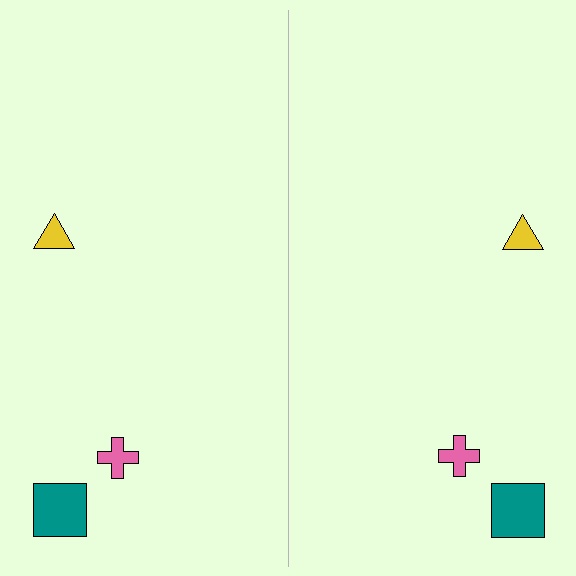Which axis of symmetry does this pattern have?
The pattern has a vertical axis of symmetry running through the center of the image.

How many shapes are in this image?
There are 6 shapes in this image.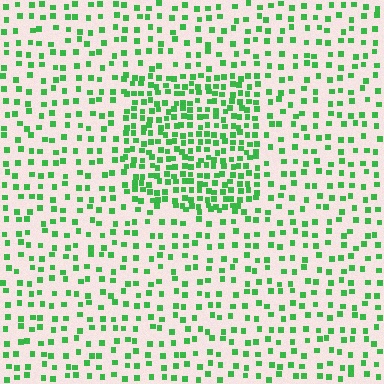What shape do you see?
I see a rectangle.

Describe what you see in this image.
The image contains small green elements arranged at two different densities. A rectangle-shaped region is visible where the elements are more densely packed than the surrounding area.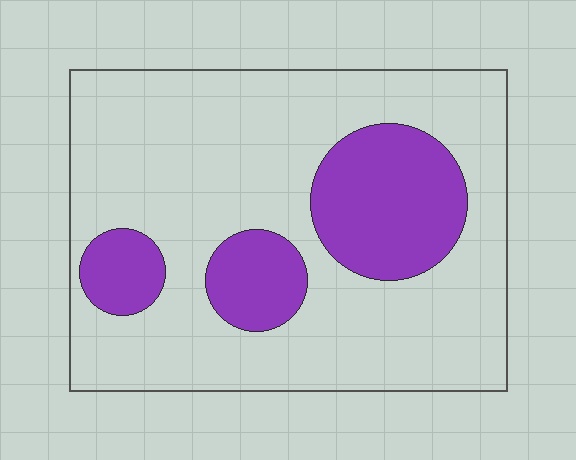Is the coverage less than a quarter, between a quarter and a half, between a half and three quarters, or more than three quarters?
Less than a quarter.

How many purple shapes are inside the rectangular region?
3.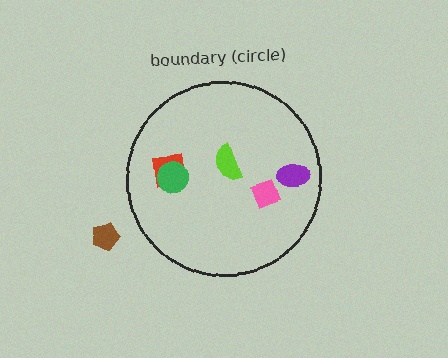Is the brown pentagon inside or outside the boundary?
Outside.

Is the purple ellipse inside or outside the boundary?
Inside.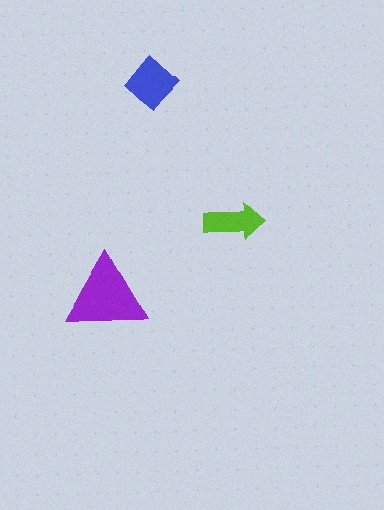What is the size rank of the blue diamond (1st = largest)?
2nd.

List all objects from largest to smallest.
The purple triangle, the blue diamond, the lime arrow.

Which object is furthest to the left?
The purple triangle is leftmost.